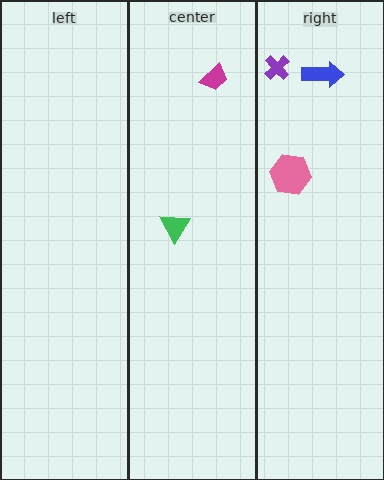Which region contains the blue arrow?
The right region.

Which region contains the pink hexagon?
The right region.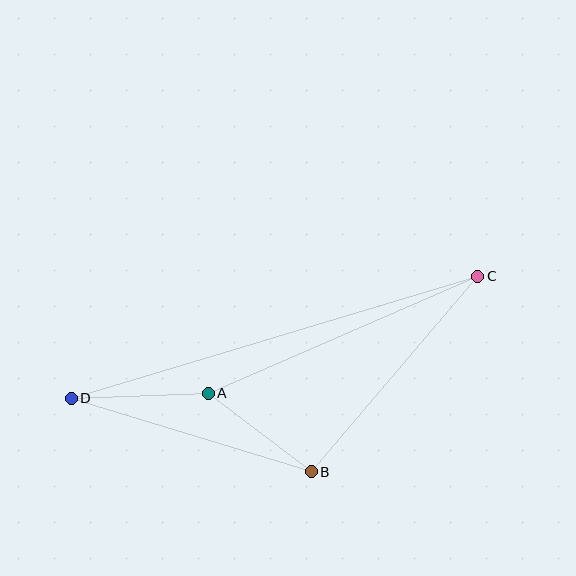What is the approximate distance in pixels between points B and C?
The distance between B and C is approximately 257 pixels.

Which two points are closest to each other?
Points A and B are closest to each other.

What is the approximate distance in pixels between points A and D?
The distance between A and D is approximately 137 pixels.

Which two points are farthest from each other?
Points C and D are farthest from each other.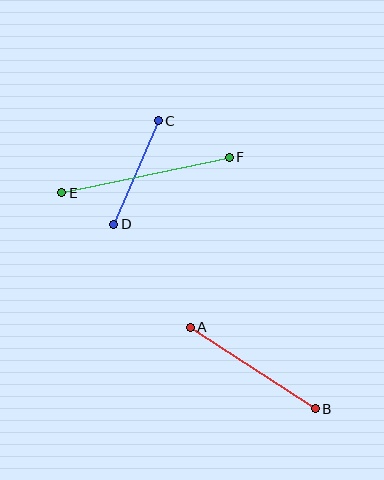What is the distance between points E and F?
The distance is approximately 171 pixels.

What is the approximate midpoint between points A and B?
The midpoint is at approximately (253, 368) pixels.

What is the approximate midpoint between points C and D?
The midpoint is at approximately (136, 173) pixels.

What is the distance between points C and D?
The distance is approximately 113 pixels.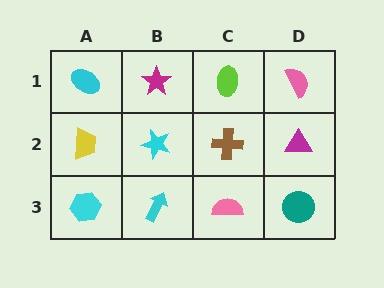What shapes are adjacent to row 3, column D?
A magenta triangle (row 2, column D), a pink semicircle (row 3, column C).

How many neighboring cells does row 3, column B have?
3.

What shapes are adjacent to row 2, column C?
A lime ellipse (row 1, column C), a pink semicircle (row 3, column C), a cyan star (row 2, column B), a magenta triangle (row 2, column D).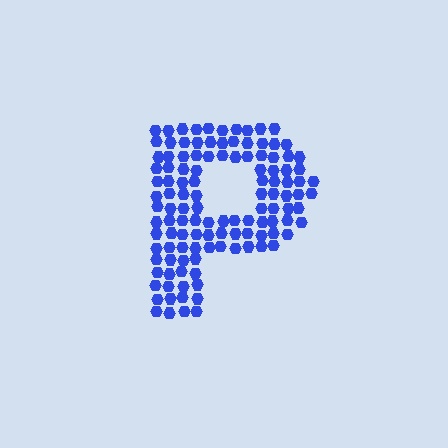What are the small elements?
The small elements are hexagons.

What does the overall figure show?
The overall figure shows the letter P.